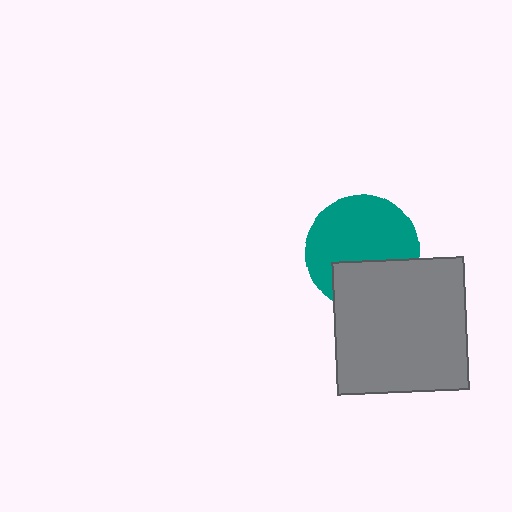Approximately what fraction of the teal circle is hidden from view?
Roughly 34% of the teal circle is hidden behind the gray square.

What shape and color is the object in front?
The object in front is a gray square.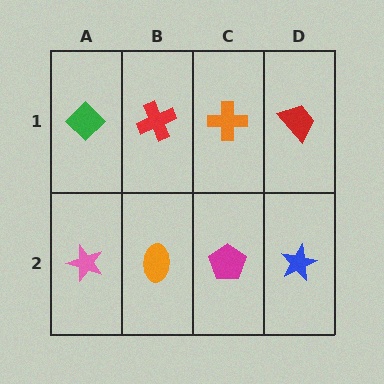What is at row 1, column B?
A red cross.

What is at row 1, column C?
An orange cross.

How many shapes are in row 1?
4 shapes.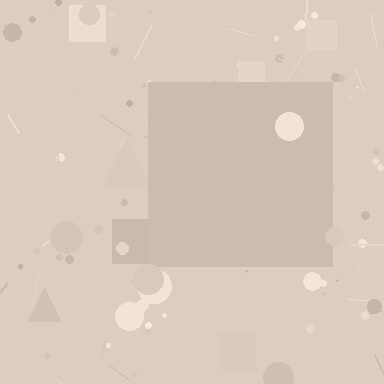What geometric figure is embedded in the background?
A square is embedded in the background.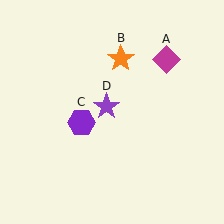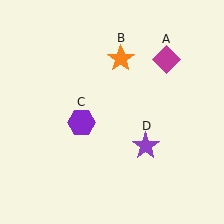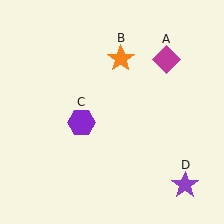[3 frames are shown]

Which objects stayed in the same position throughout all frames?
Magenta diamond (object A) and orange star (object B) and purple hexagon (object C) remained stationary.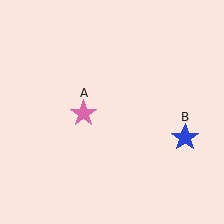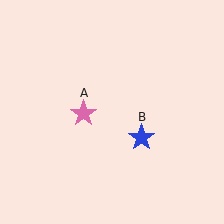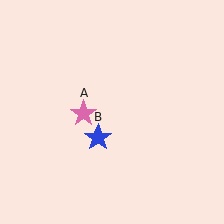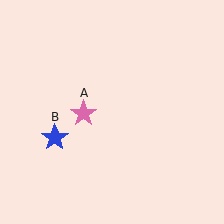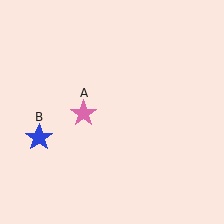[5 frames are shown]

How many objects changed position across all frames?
1 object changed position: blue star (object B).